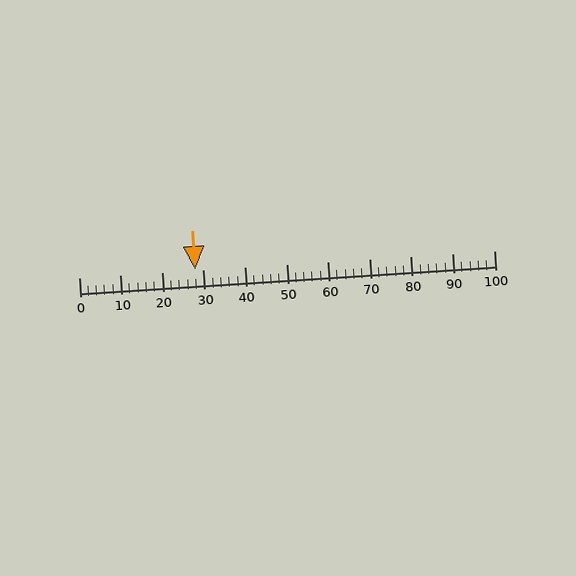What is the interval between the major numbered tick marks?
The major tick marks are spaced 10 units apart.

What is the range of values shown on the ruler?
The ruler shows values from 0 to 100.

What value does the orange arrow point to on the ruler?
The orange arrow points to approximately 28.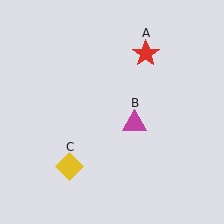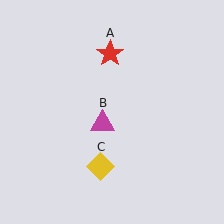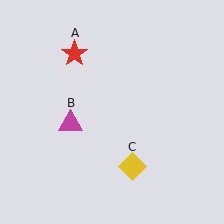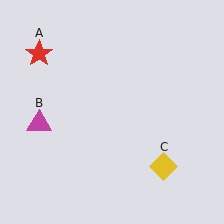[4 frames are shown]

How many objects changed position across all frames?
3 objects changed position: red star (object A), magenta triangle (object B), yellow diamond (object C).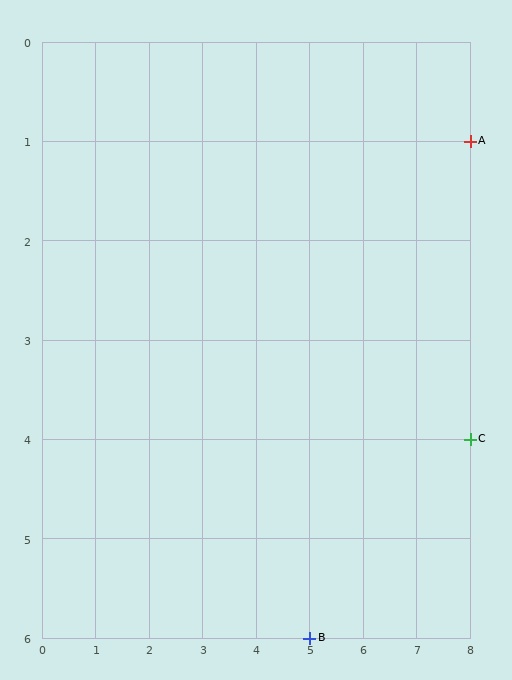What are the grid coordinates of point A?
Point A is at grid coordinates (8, 1).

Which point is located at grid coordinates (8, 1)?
Point A is at (8, 1).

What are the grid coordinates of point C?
Point C is at grid coordinates (8, 4).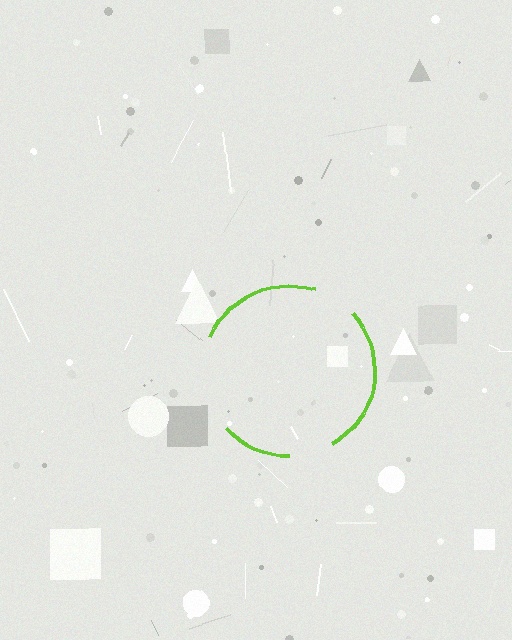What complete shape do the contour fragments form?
The contour fragments form a circle.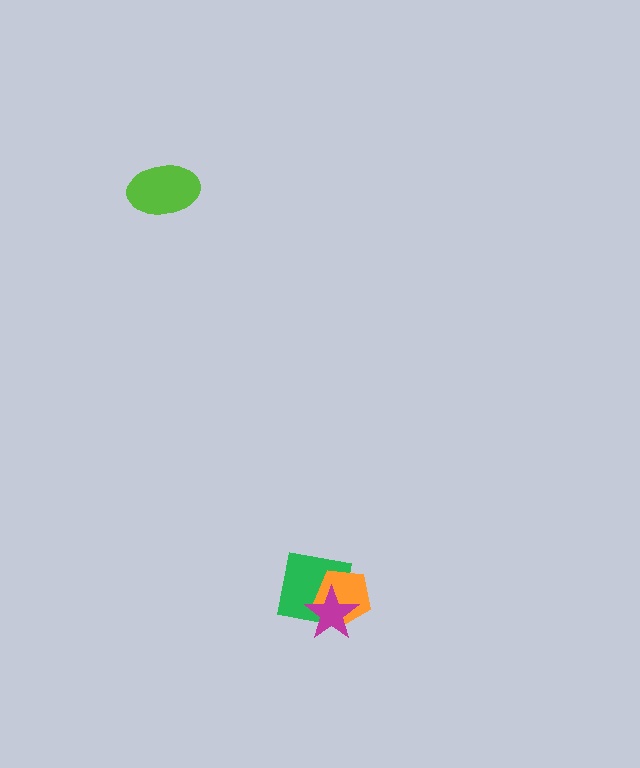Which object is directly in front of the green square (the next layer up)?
The orange pentagon is directly in front of the green square.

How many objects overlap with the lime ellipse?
0 objects overlap with the lime ellipse.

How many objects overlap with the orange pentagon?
2 objects overlap with the orange pentagon.